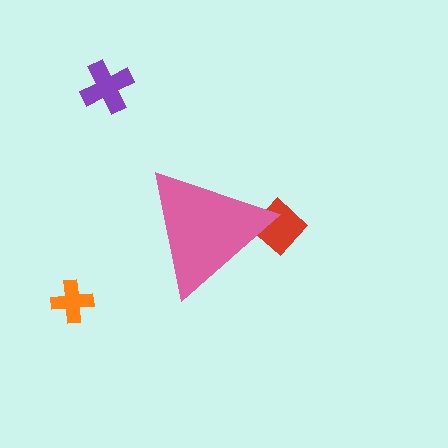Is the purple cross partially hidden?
No, the purple cross is fully visible.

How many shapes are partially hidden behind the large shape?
1 shape is partially hidden.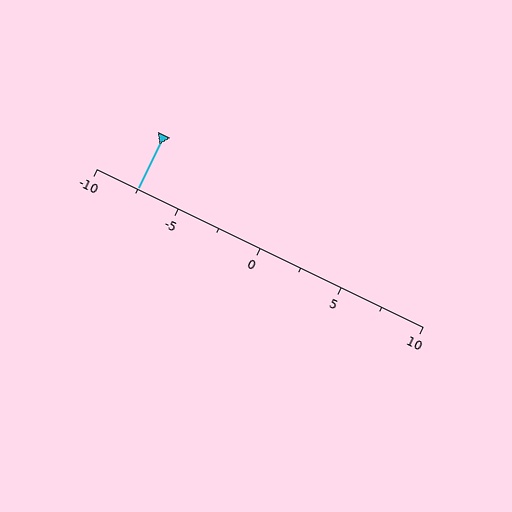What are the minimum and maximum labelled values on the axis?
The axis runs from -10 to 10.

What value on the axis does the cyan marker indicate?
The marker indicates approximately -7.5.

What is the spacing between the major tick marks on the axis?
The major ticks are spaced 5 apart.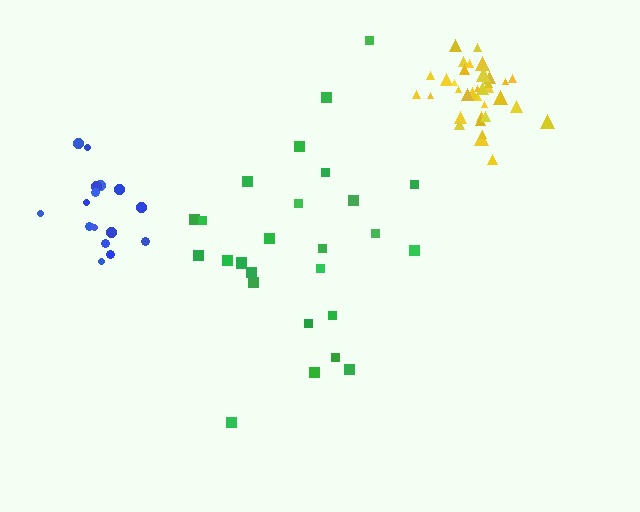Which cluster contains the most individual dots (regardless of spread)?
Yellow (35).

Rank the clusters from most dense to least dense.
yellow, blue, green.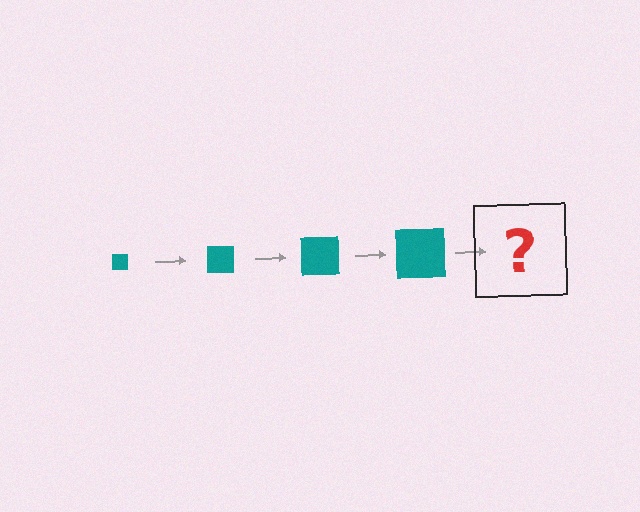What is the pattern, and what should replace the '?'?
The pattern is that the square gets progressively larger each step. The '?' should be a teal square, larger than the previous one.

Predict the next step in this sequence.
The next step is a teal square, larger than the previous one.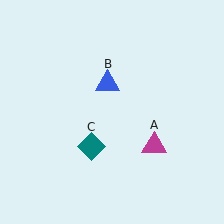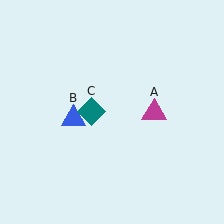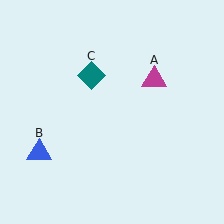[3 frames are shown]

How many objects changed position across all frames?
3 objects changed position: magenta triangle (object A), blue triangle (object B), teal diamond (object C).